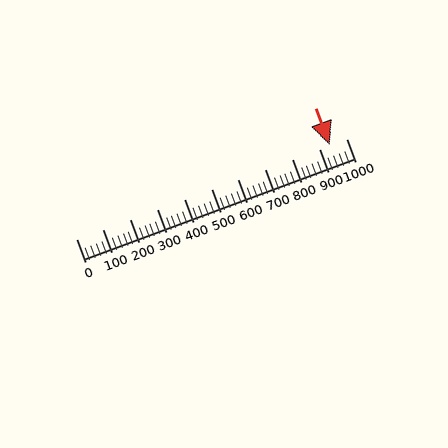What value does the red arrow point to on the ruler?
The red arrow points to approximately 938.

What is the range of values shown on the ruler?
The ruler shows values from 0 to 1000.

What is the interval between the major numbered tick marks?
The major tick marks are spaced 100 units apart.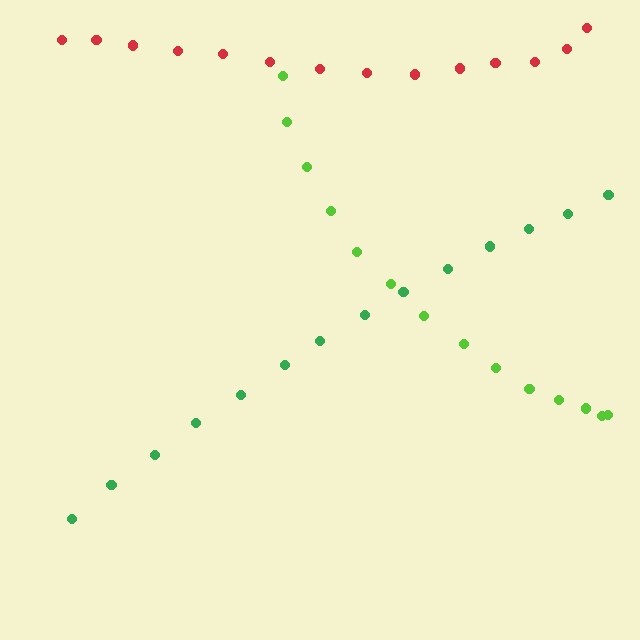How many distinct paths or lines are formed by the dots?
There are 3 distinct paths.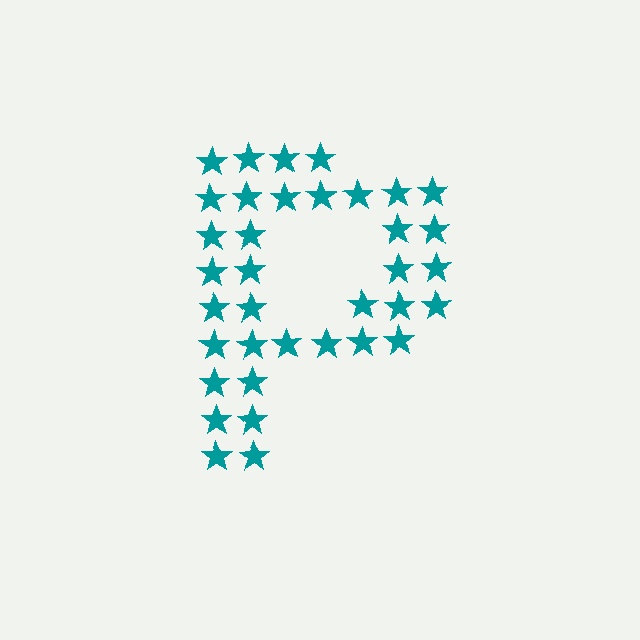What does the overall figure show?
The overall figure shows the letter P.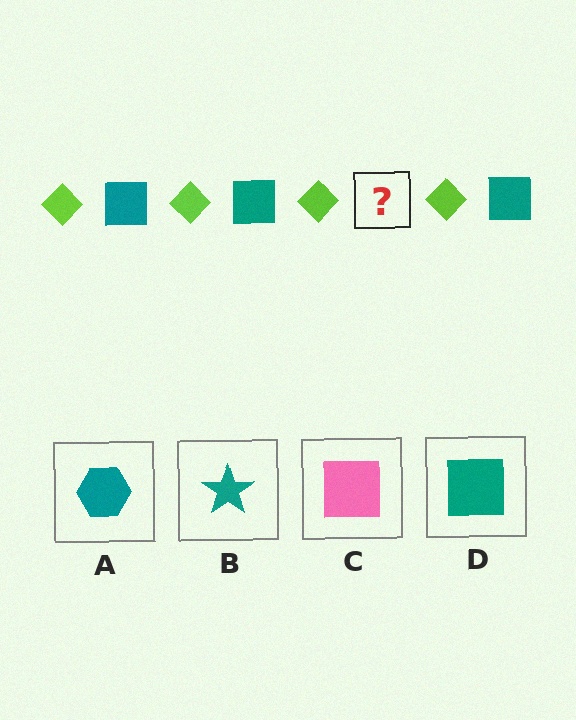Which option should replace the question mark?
Option D.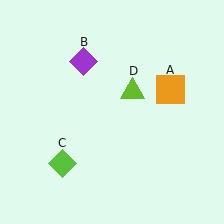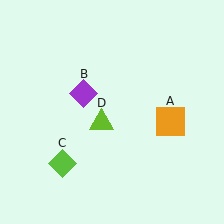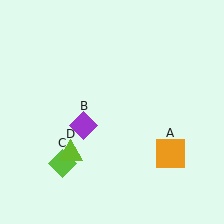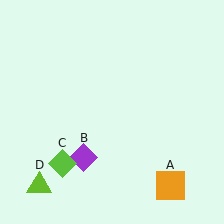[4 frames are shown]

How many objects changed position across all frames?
3 objects changed position: orange square (object A), purple diamond (object B), lime triangle (object D).